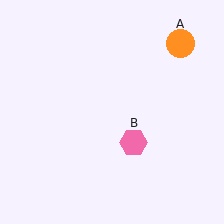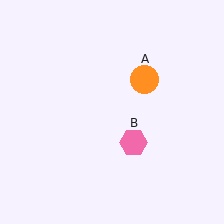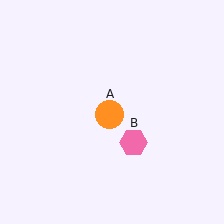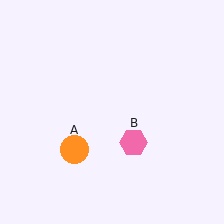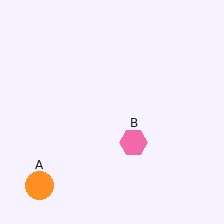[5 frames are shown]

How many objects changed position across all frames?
1 object changed position: orange circle (object A).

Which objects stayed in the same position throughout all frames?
Pink hexagon (object B) remained stationary.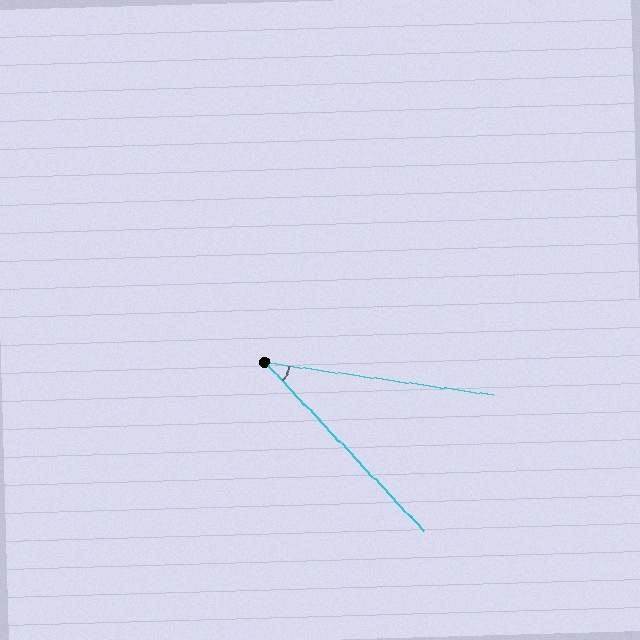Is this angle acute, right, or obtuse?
It is acute.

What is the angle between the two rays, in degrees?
Approximately 39 degrees.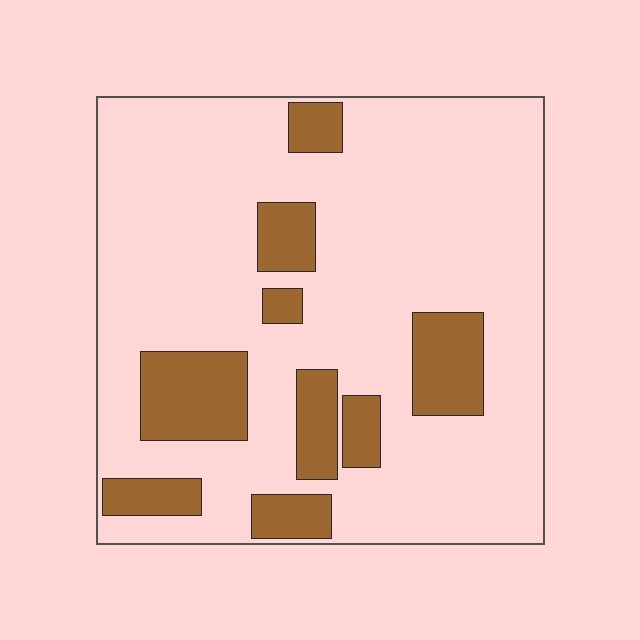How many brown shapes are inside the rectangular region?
9.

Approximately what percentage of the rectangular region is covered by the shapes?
Approximately 20%.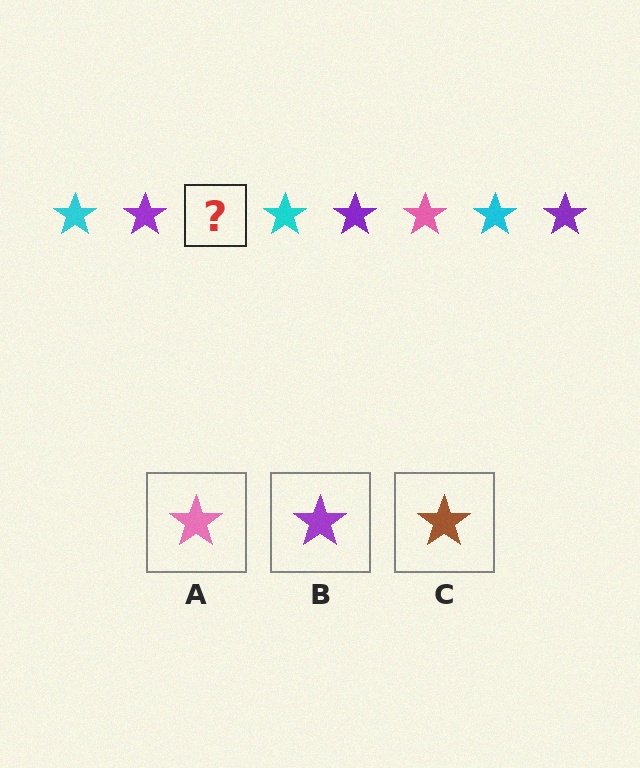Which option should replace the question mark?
Option A.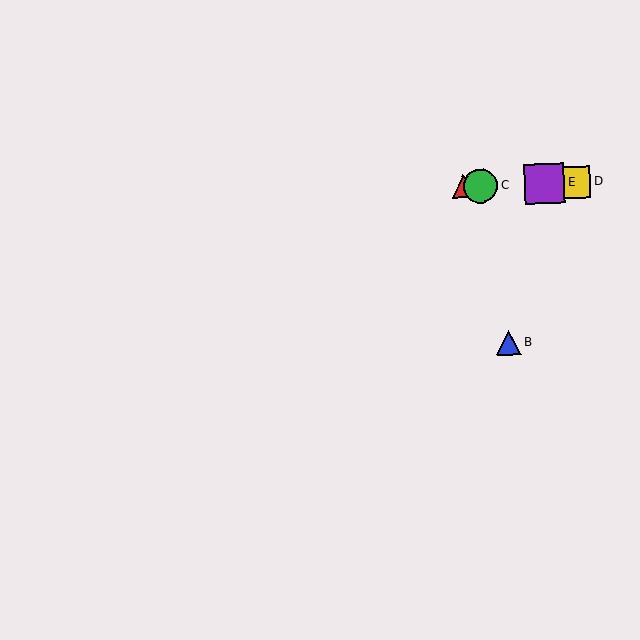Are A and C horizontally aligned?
Yes, both are at y≈187.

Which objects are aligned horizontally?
Objects A, C, D, E are aligned horizontally.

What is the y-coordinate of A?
Object A is at y≈187.